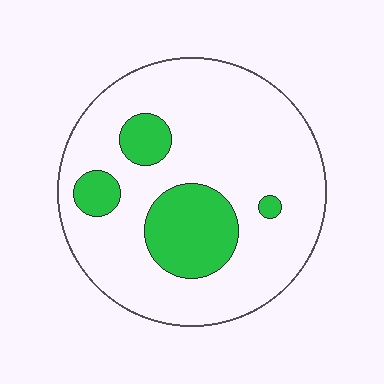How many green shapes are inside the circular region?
4.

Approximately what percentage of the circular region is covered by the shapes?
Approximately 20%.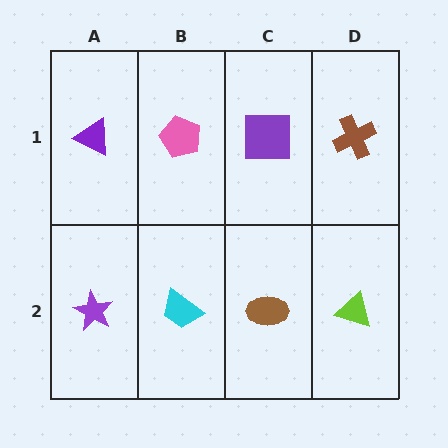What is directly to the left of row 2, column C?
A cyan trapezoid.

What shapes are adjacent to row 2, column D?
A brown cross (row 1, column D), a brown ellipse (row 2, column C).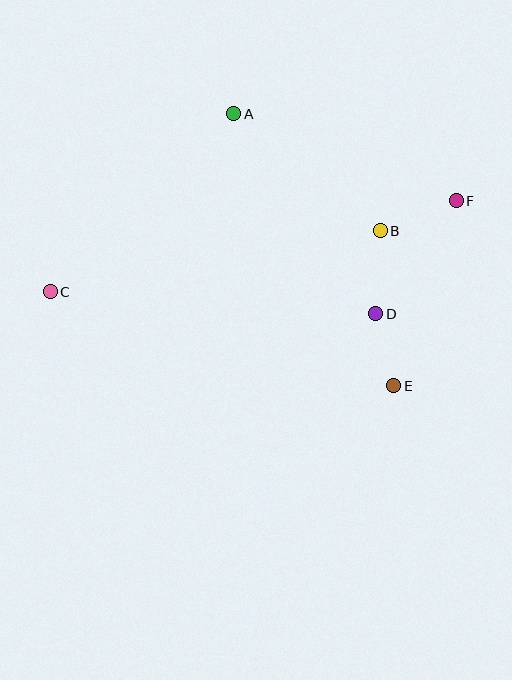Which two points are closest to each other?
Points D and E are closest to each other.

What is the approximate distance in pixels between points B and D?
The distance between B and D is approximately 83 pixels.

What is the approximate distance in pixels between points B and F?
The distance between B and F is approximately 82 pixels.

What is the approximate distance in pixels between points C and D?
The distance between C and D is approximately 326 pixels.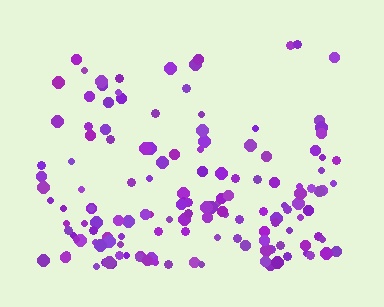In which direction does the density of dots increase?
From top to bottom, with the bottom side densest.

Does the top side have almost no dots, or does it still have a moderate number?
Still a moderate number, just noticeably fewer than the bottom.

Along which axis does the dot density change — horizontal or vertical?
Vertical.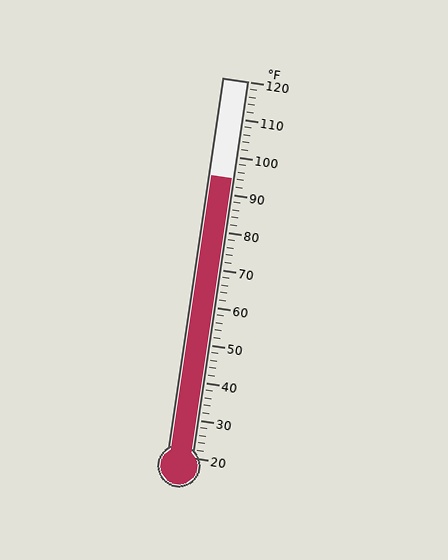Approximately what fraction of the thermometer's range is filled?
The thermometer is filled to approximately 75% of its range.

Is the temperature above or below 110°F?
The temperature is below 110°F.